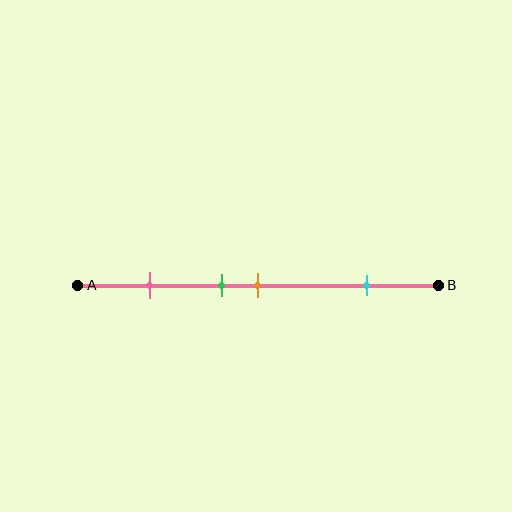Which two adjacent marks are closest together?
The green and orange marks are the closest adjacent pair.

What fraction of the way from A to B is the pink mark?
The pink mark is approximately 20% (0.2) of the way from A to B.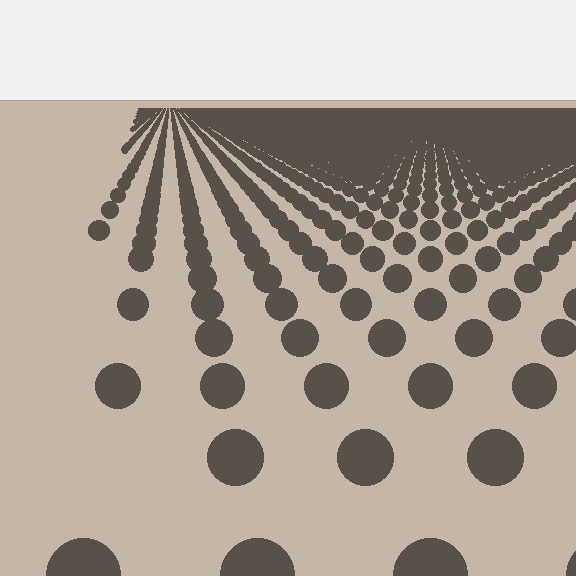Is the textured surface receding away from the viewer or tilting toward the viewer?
The surface is receding away from the viewer. Texture elements get smaller and denser toward the top.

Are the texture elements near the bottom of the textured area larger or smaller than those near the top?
Larger. Near the bottom, elements are closer to the viewer and appear at a bigger on-screen size.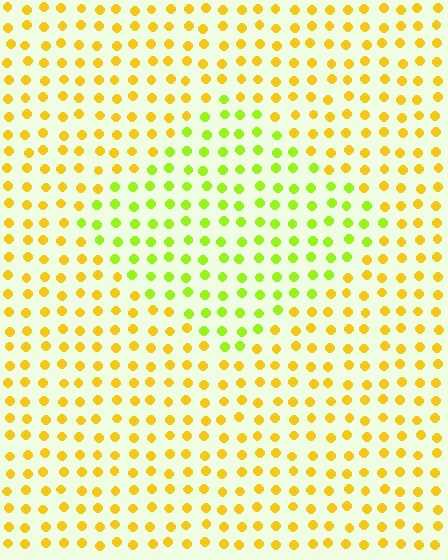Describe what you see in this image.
The image is filled with small yellow elements in a uniform arrangement. A diamond-shaped region is visible where the elements are tinted to a slightly different hue, forming a subtle color boundary.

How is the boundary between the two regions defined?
The boundary is defined purely by a slight shift in hue (about 39 degrees). Spacing, size, and orientation are identical on both sides.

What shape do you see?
I see a diamond.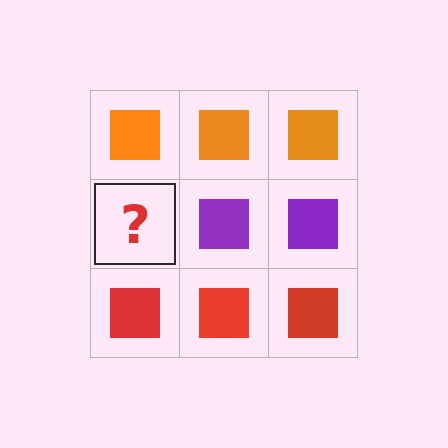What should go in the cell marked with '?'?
The missing cell should contain a purple square.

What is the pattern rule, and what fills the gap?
The rule is that each row has a consistent color. The gap should be filled with a purple square.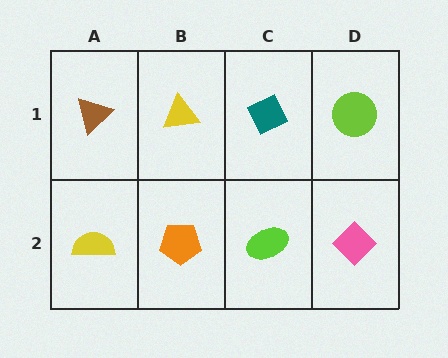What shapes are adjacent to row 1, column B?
An orange pentagon (row 2, column B), a brown triangle (row 1, column A), a teal diamond (row 1, column C).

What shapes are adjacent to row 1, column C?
A lime ellipse (row 2, column C), a yellow triangle (row 1, column B), a lime circle (row 1, column D).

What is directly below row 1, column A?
A yellow semicircle.